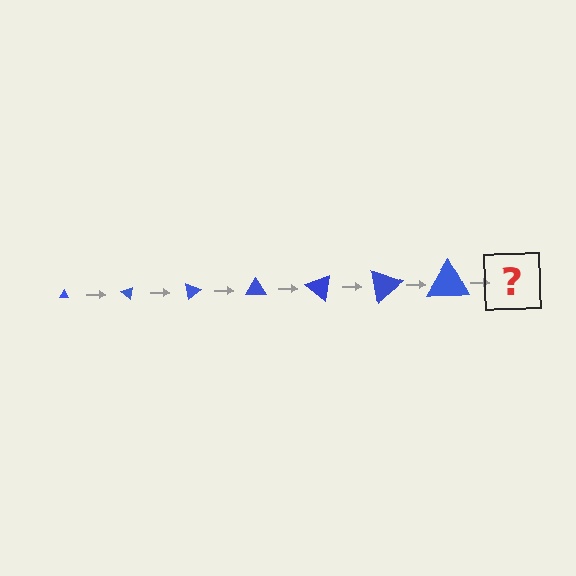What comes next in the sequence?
The next element should be a triangle, larger than the previous one and rotated 280 degrees from the start.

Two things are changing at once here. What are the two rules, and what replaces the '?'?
The two rules are that the triangle grows larger each step and it rotates 40 degrees each step. The '?' should be a triangle, larger than the previous one and rotated 280 degrees from the start.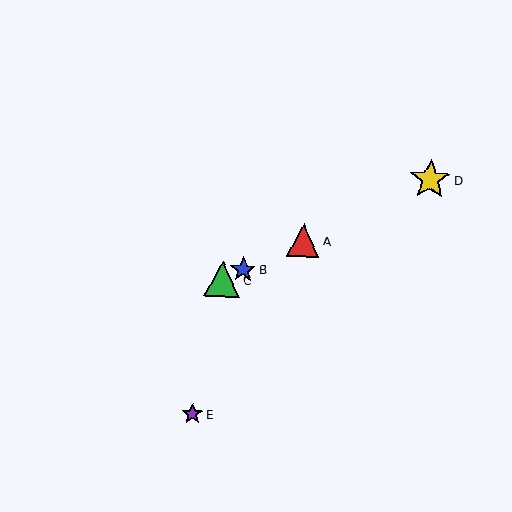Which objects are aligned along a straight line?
Objects A, B, C, D are aligned along a straight line.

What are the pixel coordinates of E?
Object E is at (192, 414).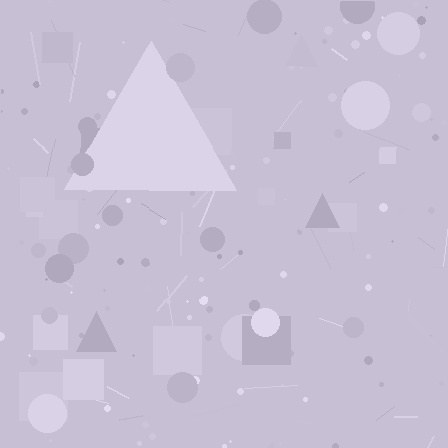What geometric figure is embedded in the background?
A triangle is embedded in the background.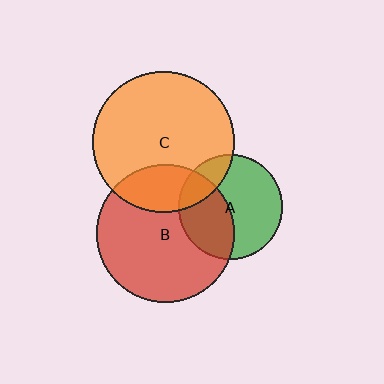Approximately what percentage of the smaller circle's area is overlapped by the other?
Approximately 20%.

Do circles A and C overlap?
Yes.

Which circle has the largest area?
Circle C (orange).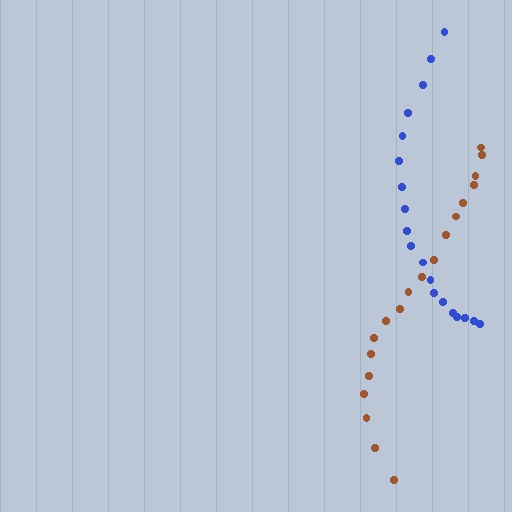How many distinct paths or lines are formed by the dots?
There are 2 distinct paths.